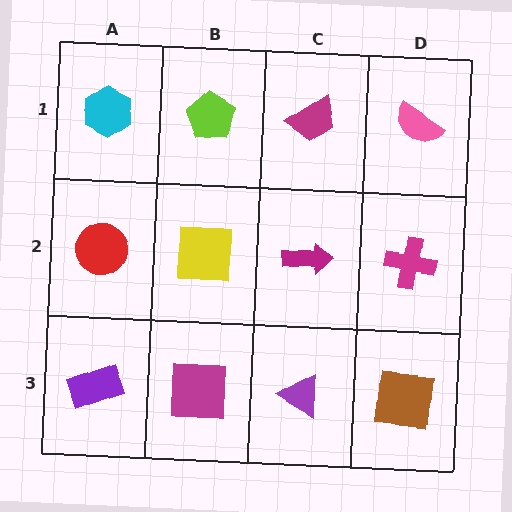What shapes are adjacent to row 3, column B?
A yellow square (row 2, column B), a purple rectangle (row 3, column A), a purple triangle (row 3, column C).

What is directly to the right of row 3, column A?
A magenta square.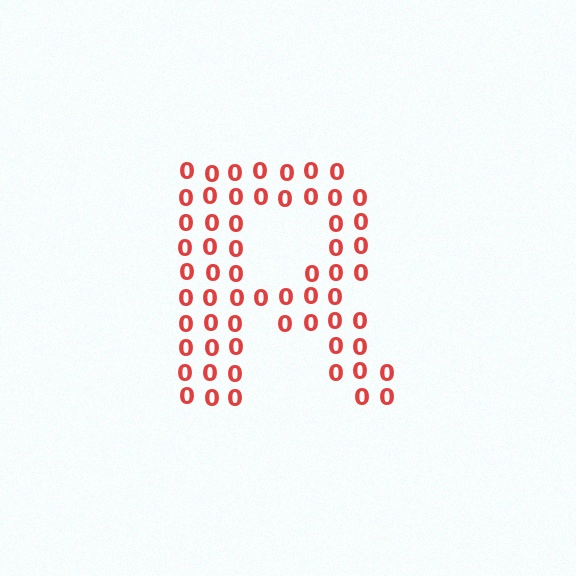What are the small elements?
The small elements are digit 0's.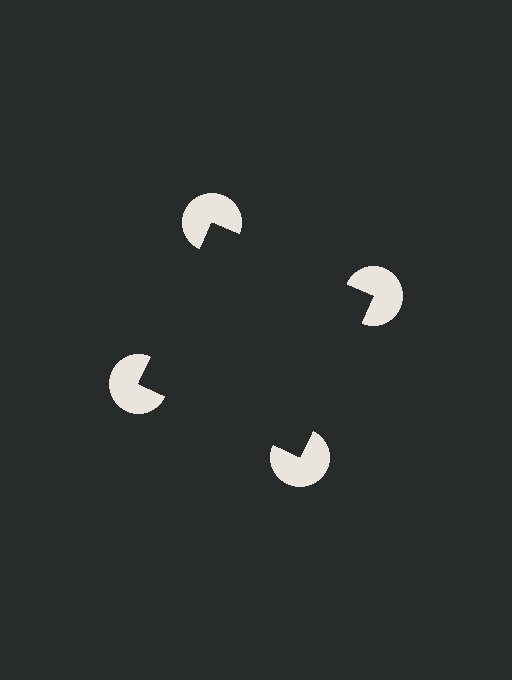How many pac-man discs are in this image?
There are 4 — one at each vertex of the illusory square.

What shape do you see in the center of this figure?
An illusory square — its edges are inferred from the aligned wedge cuts in the pac-man discs, not physically drawn.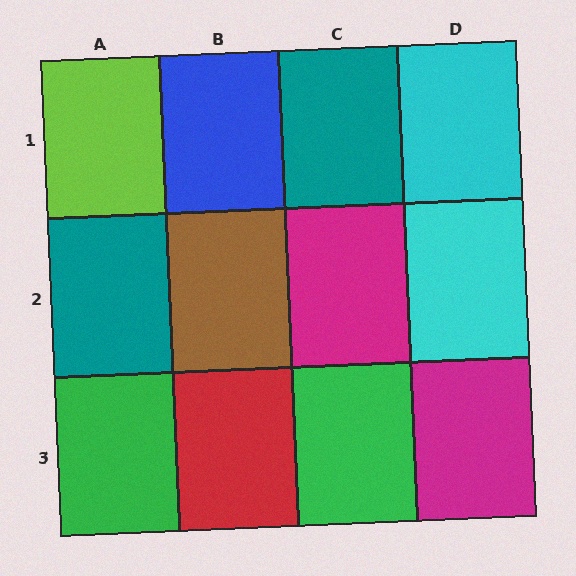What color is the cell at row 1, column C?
Teal.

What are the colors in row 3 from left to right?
Green, red, green, magenta.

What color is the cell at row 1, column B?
Blue.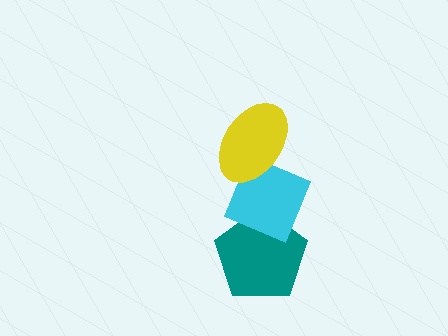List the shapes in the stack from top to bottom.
From top to bottom: the yellow ellipse, the cyan diamond, the teal pentagon.